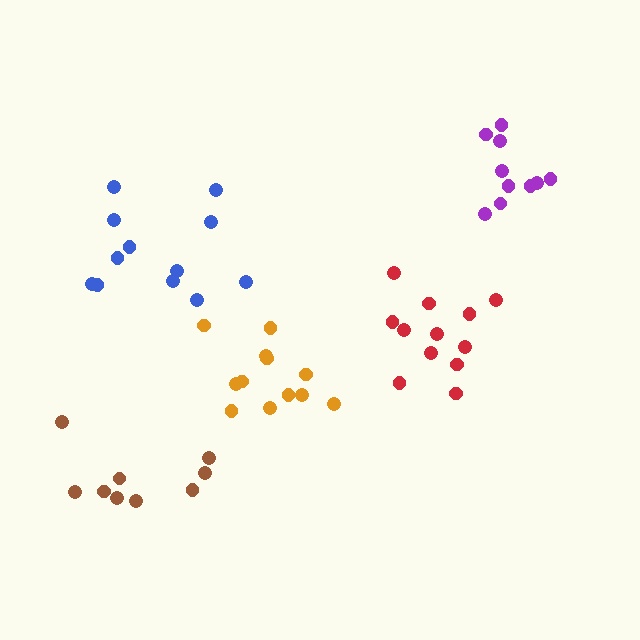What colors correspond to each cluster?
The clusters are colored: purple, brown, orange, red, blue.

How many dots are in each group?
Group 1: 10 dots, Group 2: 9 dots, Group 3: 12 dots, Group 4: 12 dots, Group 5: 12 dots (55 total).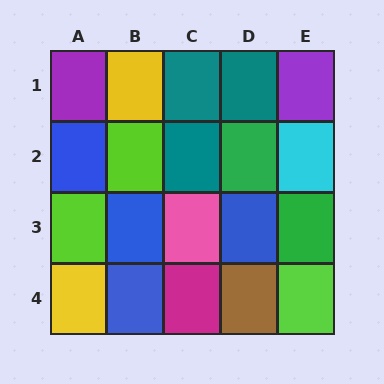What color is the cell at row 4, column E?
Lime.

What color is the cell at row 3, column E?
Green.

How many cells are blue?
4 cells are blue.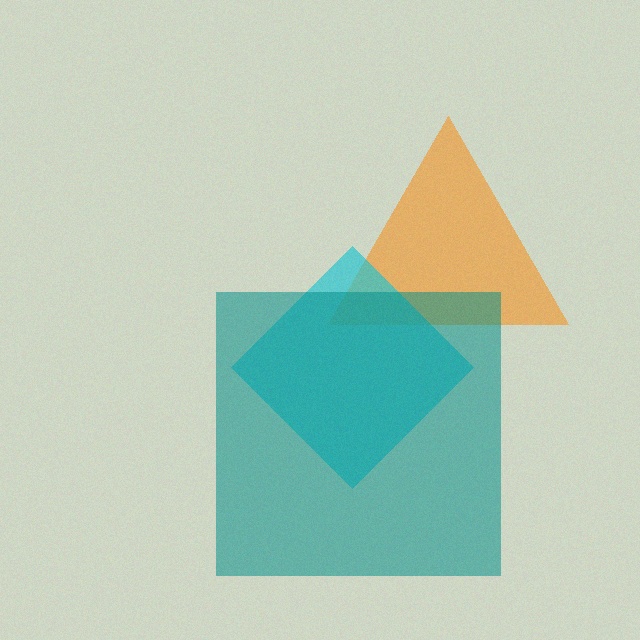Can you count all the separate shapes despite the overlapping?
Yes, there are 3 separate shapes.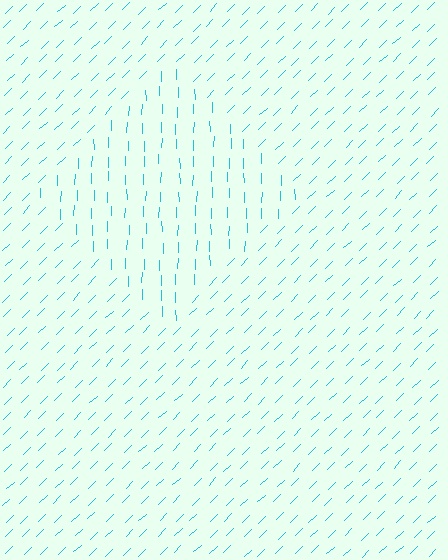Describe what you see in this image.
The image is filled with small cyan line segments. A diamond region in the image has lines oriented differently from the surrounding lines, creating a visible texture boundary.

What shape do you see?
I see a diamond.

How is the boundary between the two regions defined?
The boundary is defined purely by a change in line orientation (approximately 45 degrees difference). All lines are the same color and thickness.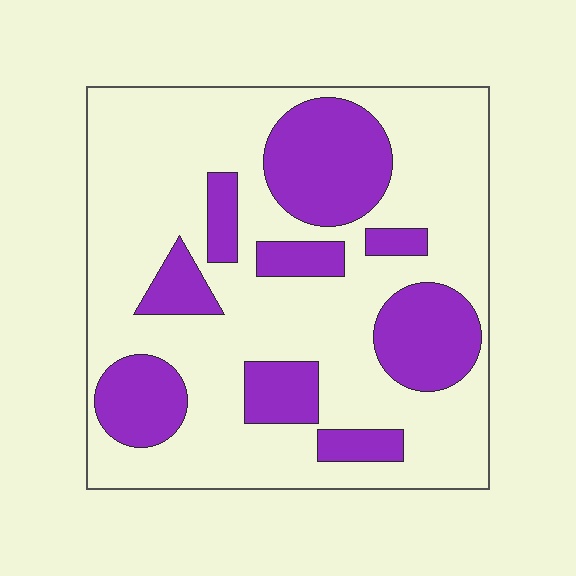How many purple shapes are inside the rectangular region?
9.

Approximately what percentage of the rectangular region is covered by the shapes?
Approximately 30%.